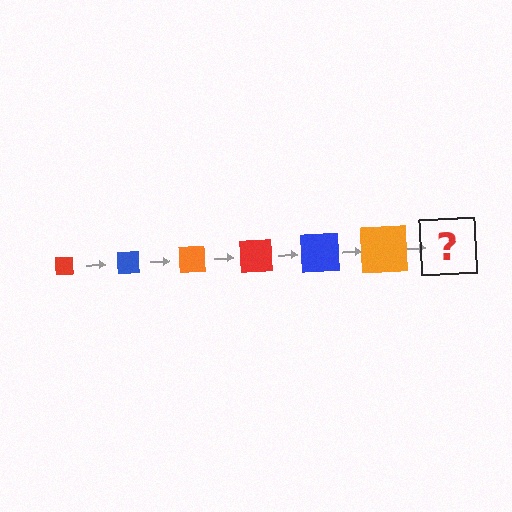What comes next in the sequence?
The next element should be a red square, larger than the previous one.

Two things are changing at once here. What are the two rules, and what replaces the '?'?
The two rules are that the square grows larger each step and the color cycles through red, blue, and orange. The '?' should be a red square, larger than the previous one.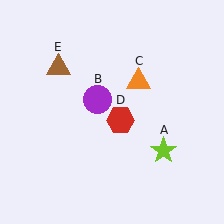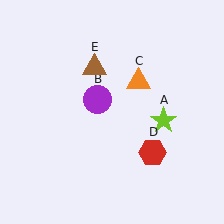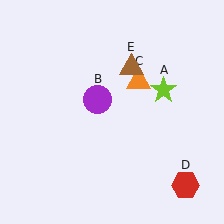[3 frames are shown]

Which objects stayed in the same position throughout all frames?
Purple circle (object B) and orange triangle (object C) remained stationary.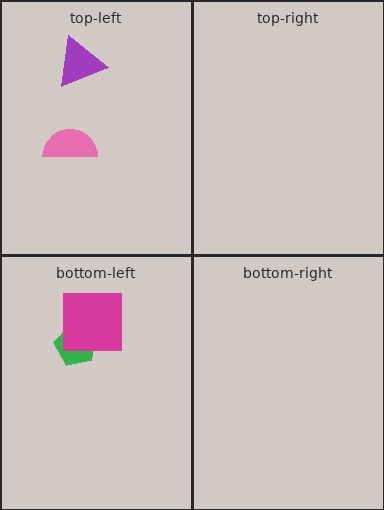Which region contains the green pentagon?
The bottom-left region.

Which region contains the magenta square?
The bottom-left region.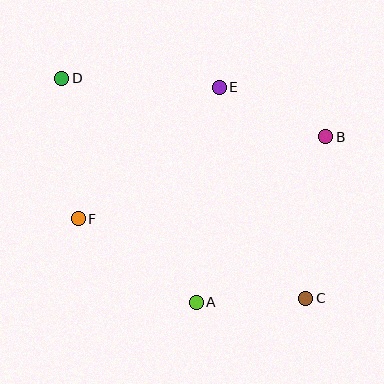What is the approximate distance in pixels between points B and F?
The distance between B and F is approximately 261 pixels.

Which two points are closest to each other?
Points A and C are closest to each other.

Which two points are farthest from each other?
Points C and D are farthest from each other.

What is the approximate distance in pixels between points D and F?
The distance between D and F is approximately 142 pixels.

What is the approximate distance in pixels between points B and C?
The distance between B and C is approximately 163 pixels.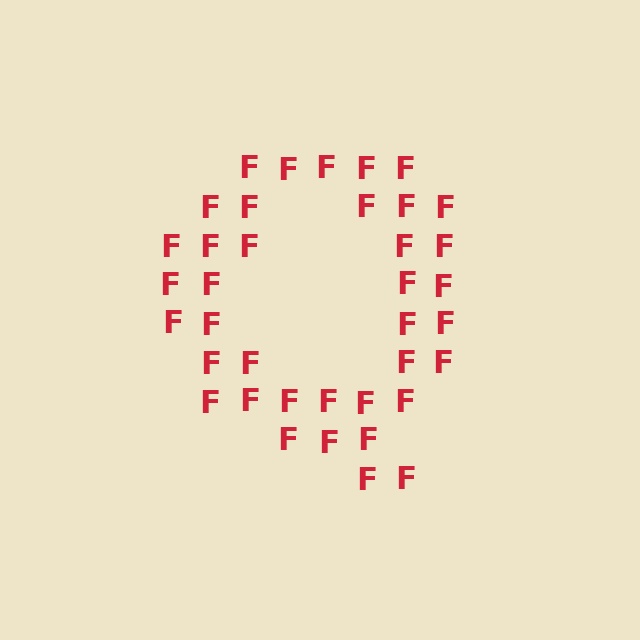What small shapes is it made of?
It is made of small letter F's.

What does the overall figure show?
The overall figure shows the letter Q.